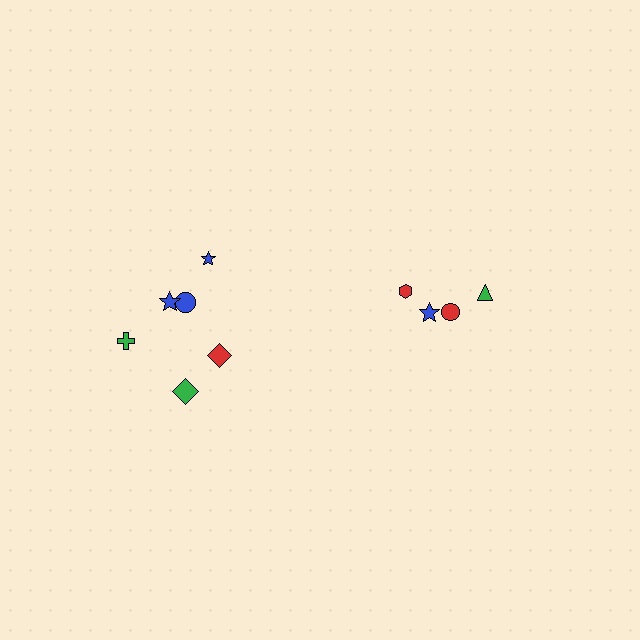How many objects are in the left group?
There are 6 objects.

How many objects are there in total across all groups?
There are 10 objects.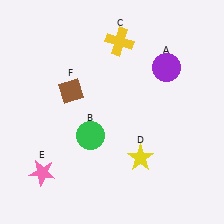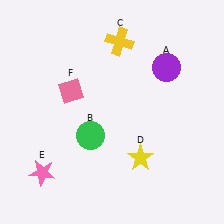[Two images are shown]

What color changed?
The diamond (F) changed from brown in Image 1 to pink in Image 2.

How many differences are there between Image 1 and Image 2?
There is 1 difference between the two images.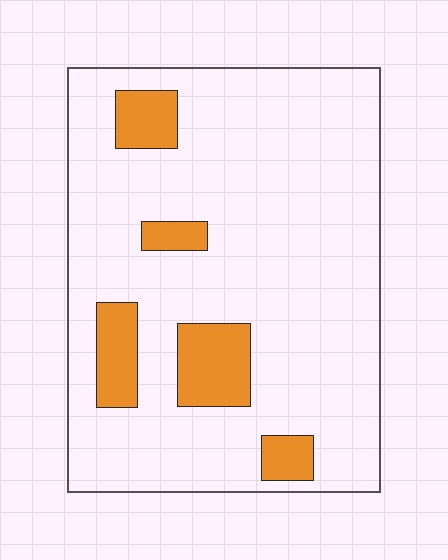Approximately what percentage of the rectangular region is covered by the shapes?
Approximately 15%.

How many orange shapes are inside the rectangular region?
5.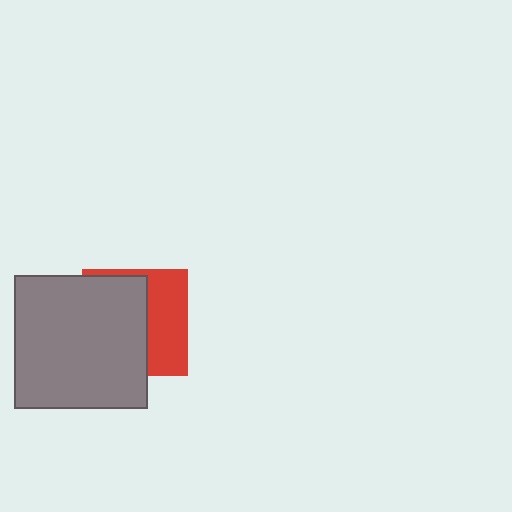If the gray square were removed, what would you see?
You would see the complete red square.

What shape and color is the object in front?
The object in front is a gray square.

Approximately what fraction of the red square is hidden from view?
Roughly 59% of the red square is hidden behind the gray square.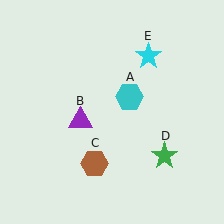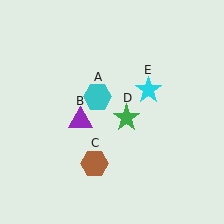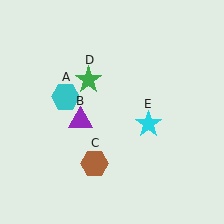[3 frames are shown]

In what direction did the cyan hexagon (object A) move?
The cyan hexagon (object A) moved left.